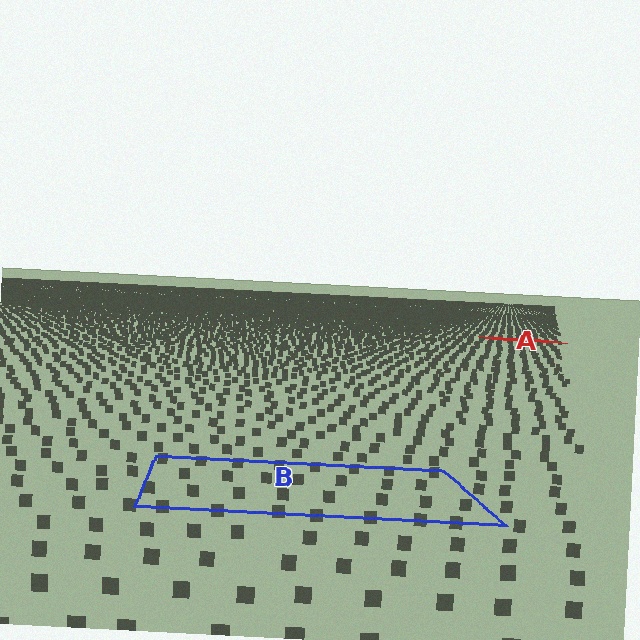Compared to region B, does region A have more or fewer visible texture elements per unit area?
Region A has more texture elements per unit area — they are packed more densely because it is farther away.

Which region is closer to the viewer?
Region B is closer. The texture elements there are larger and more spread out.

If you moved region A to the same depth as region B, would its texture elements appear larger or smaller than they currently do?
They would appear larger. At a closer depth, the same texture elements are projected at a bigger on-screen size.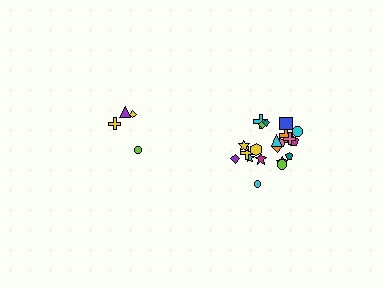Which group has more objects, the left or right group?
The right group.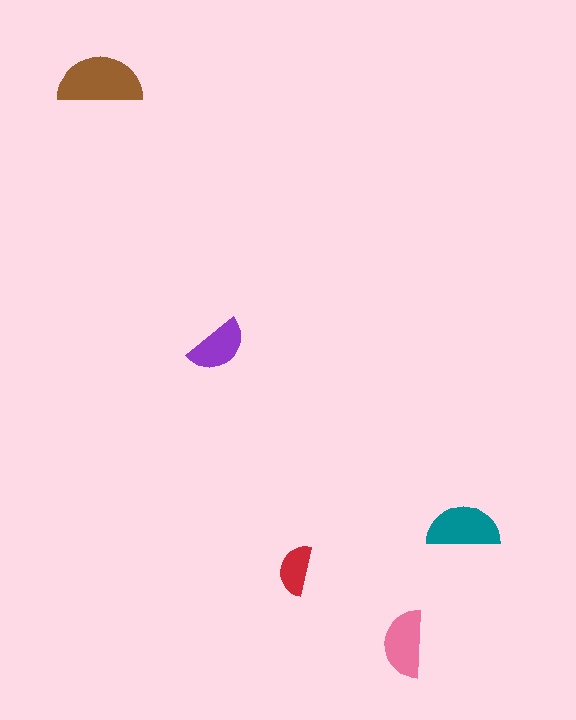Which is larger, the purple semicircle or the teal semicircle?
The teal one.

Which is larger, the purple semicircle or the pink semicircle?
The pink one.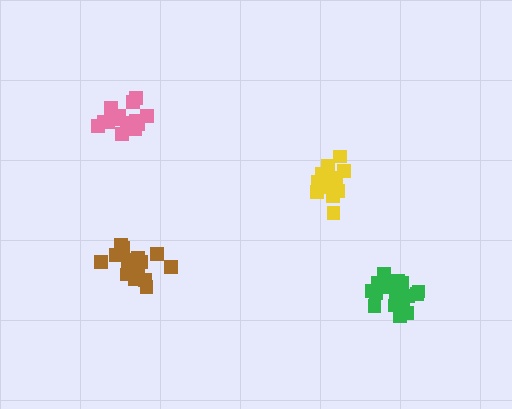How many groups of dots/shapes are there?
There are 4 groups.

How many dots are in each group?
Group 1: 18 dots, Group 2: 15 dots, Group 3: 17 dots, Group 4: 21 dots (71 total).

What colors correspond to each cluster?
The clusters are colored: green, pink, yellow, brown.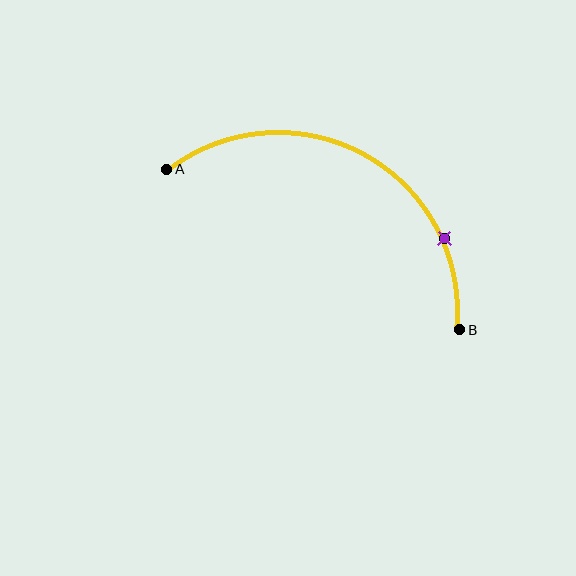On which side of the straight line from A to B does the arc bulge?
The arc bulges above the straight line connecting A and B.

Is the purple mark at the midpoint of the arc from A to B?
No. The purple mark lies on the arc but is closer to endpoint B. The arc midpoint would be at the point on the curve equidistant along the arc from both A and B.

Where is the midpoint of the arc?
The arc midpoint is the point on the curve farthest from the straight line joining A and B. It sits above that line.